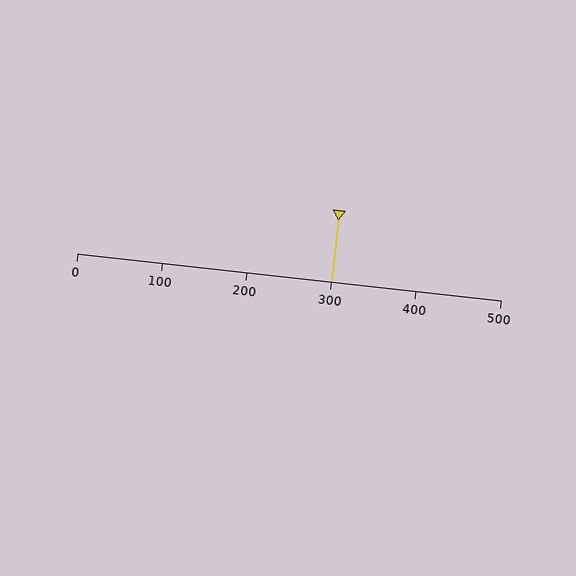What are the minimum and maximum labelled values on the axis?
The axis runs from 0 to 500.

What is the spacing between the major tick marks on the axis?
The major ticks are spaced 100 apart.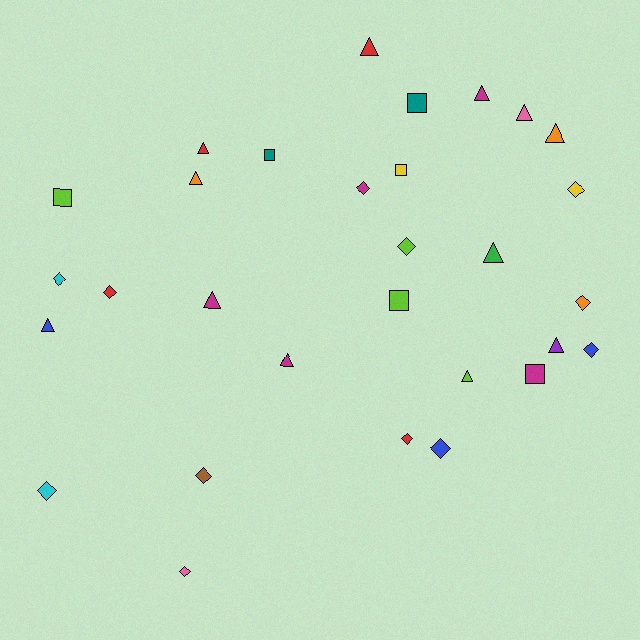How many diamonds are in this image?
There are 12 diamonds.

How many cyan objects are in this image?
There are 2 cyan objects.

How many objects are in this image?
There are 30 objects.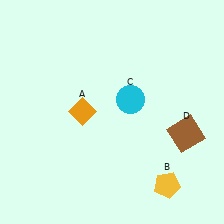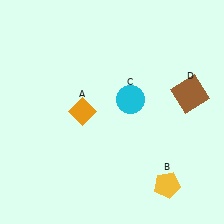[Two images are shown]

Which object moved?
The brown square (D) moved up.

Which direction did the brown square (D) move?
The brown square (D) moved up.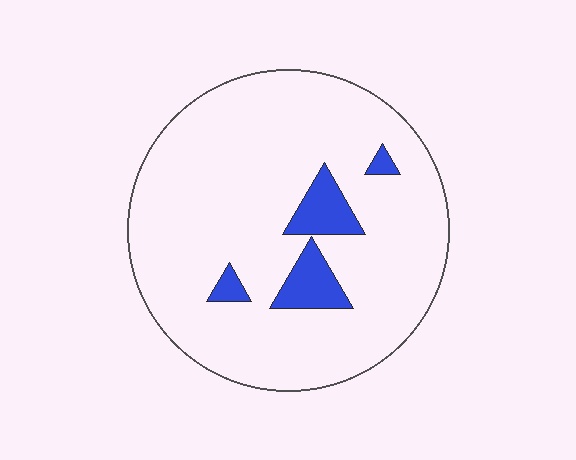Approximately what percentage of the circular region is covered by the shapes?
Approximately 10%.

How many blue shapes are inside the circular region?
4.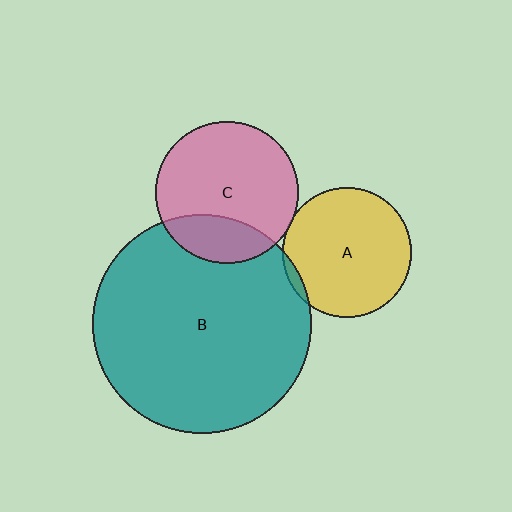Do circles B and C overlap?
Yes.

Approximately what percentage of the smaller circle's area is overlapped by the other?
Approximately 25%.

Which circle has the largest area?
Circle B (teal).